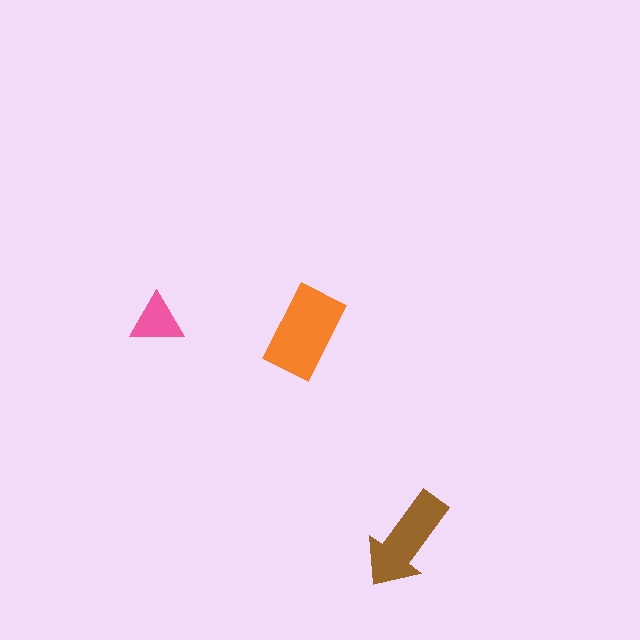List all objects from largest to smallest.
The orange rectangle, the brown arrow, the pink triangle.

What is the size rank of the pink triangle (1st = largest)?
3rd.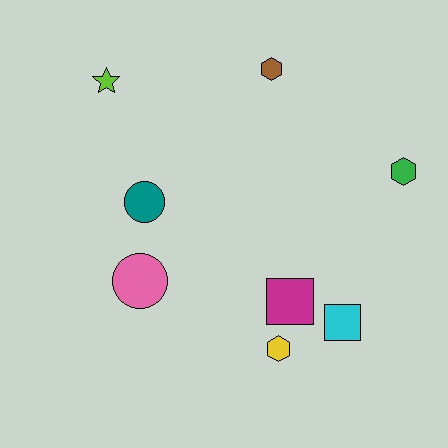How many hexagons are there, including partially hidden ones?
There are 3 hexagons.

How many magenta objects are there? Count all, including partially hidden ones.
There is 1 magenta object.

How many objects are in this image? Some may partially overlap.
There are 8 objects.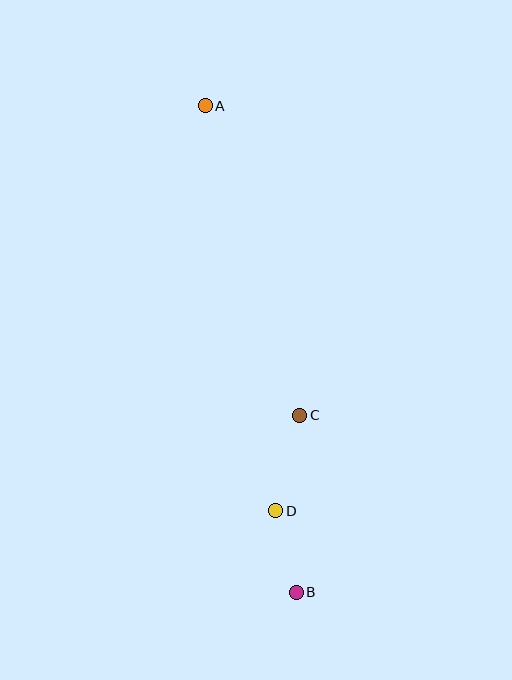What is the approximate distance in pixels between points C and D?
The distance between C and D is approximately 98 pixels.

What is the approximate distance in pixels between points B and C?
The distance between B and C is approximately 177 pixels.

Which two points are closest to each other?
Points B and D are closest to each other.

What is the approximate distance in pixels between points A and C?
The distance between A and C is approximately 324 pixels.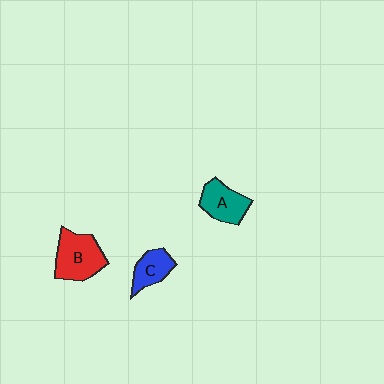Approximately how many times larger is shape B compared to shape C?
Approximately 1.6 times.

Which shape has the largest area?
Shape B (red).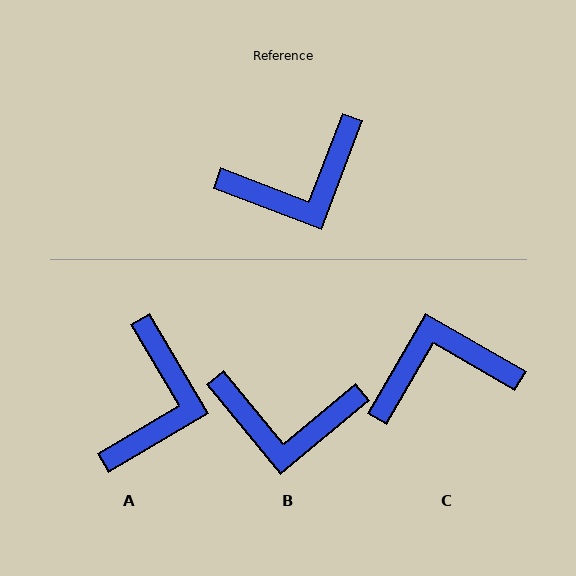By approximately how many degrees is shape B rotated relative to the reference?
Approximately 30 degrees clockwise.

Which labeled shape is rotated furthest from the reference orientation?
C, about 170 degrees away.